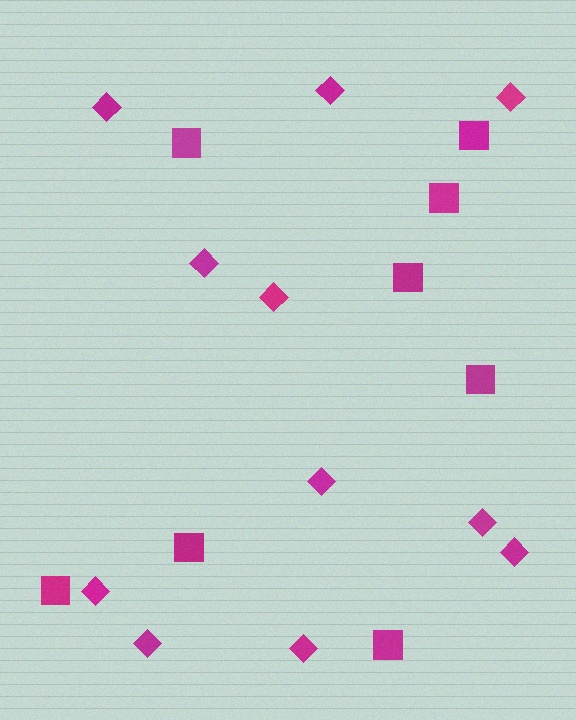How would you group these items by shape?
There are 2 groups: one group of squares (8) and one group of diamonds (11).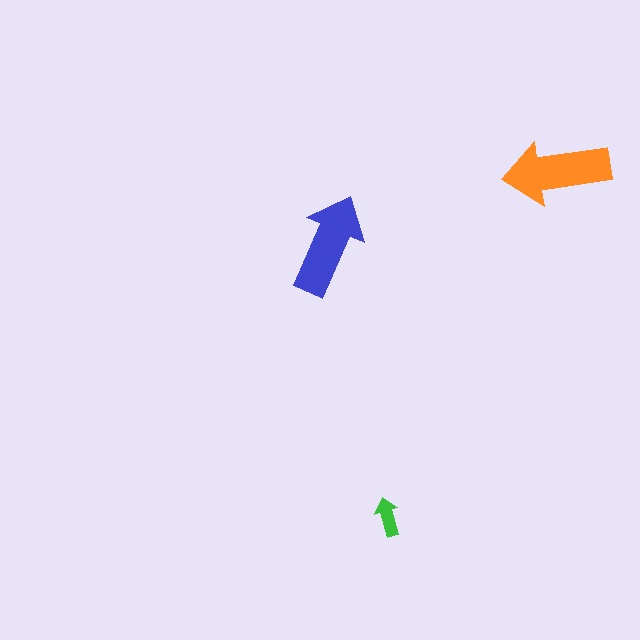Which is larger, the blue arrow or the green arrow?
The blue one.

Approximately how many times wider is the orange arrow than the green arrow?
About 3 times wider.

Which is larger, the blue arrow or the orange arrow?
The orange one.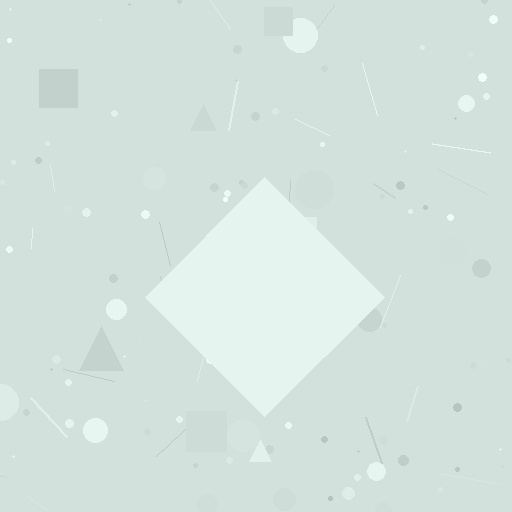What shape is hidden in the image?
A diamond is hidden in the image.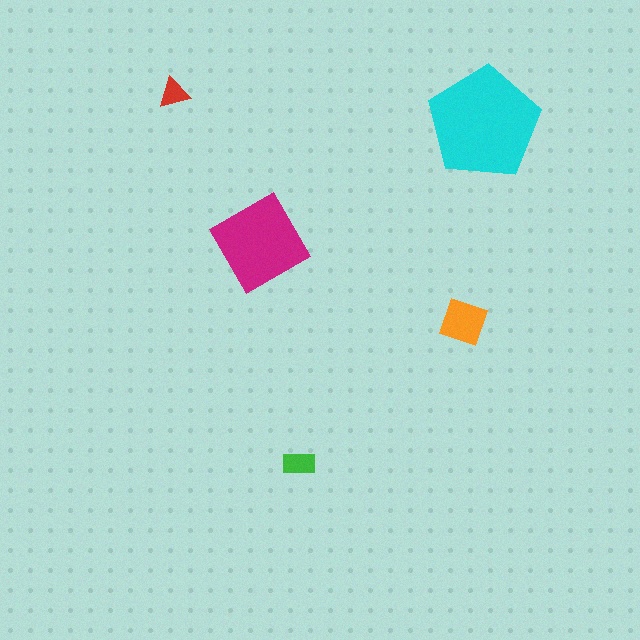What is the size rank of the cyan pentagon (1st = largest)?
1st.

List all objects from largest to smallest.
The cyan pentagon, the magenta diamond, the orange square, the green rectangle, the red triangle.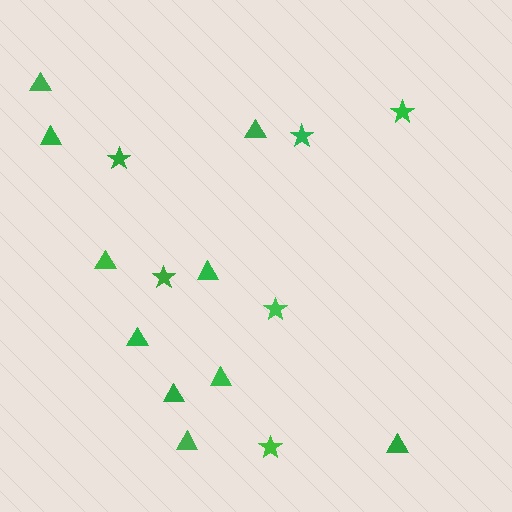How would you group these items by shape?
There are 2 groups: one group of triangles (10) and one group of stars (6).